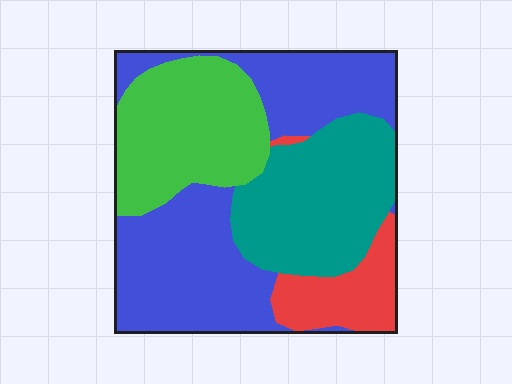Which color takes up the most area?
Blue, at roughly 40%.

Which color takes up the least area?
Red, at roughly 10%.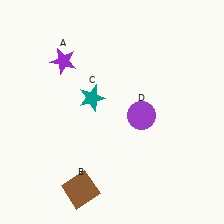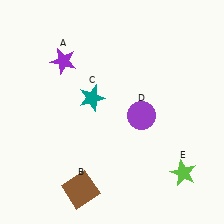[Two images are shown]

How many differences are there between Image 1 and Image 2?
There is 1 difference between the two images.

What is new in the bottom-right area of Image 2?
A lime star (E) was added in the bottom-right area of Image 2.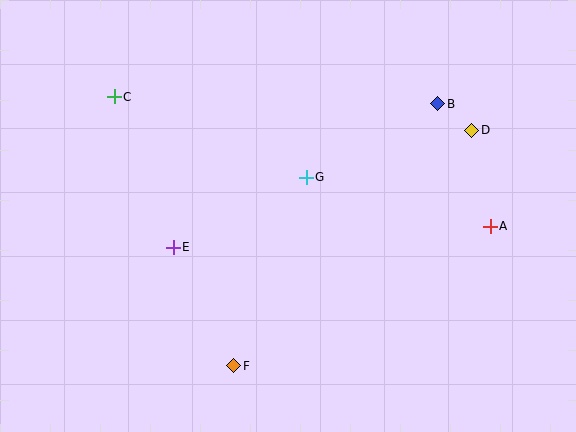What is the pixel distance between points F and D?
The distance between F and D is 335 pixels.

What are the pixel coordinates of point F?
Point F is at (234, 366).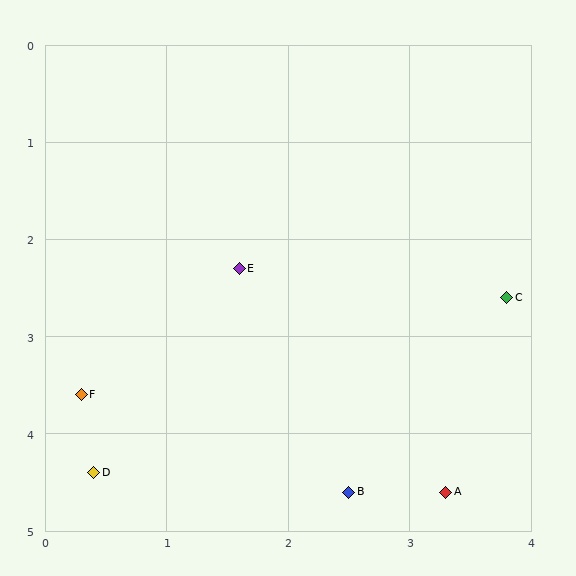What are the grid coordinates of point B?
Point B is at approximately (2.5, 4.6).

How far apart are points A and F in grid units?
Points A and F are about 3.2 grid units apart.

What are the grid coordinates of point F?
Point F is at approximately (0.3, 3.6).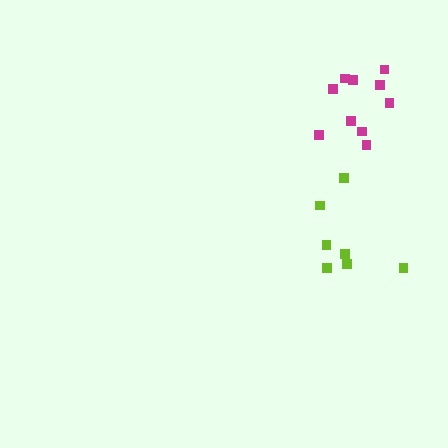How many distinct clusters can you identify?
There are 2 distinct clusters.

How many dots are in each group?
Group 1: 7 dots, Group 2: 10 dots (17 total).